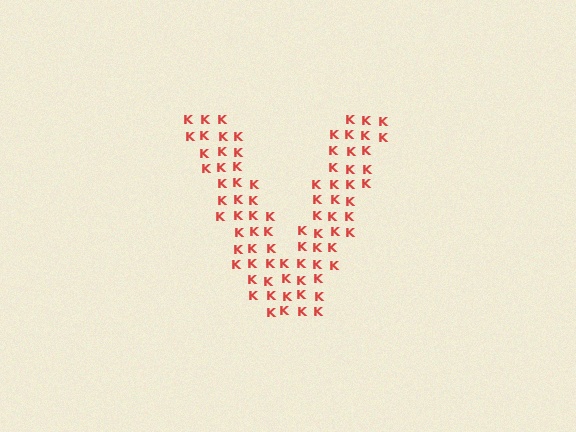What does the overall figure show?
The overall figure shows the letter V.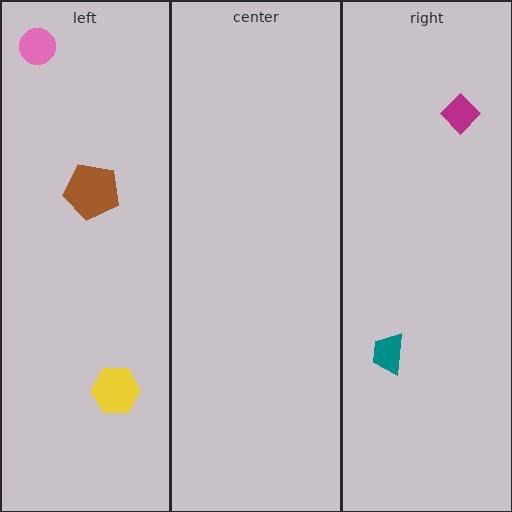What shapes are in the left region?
The yellow hexagon, the brown pentagon, the pink circle.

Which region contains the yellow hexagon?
The left region.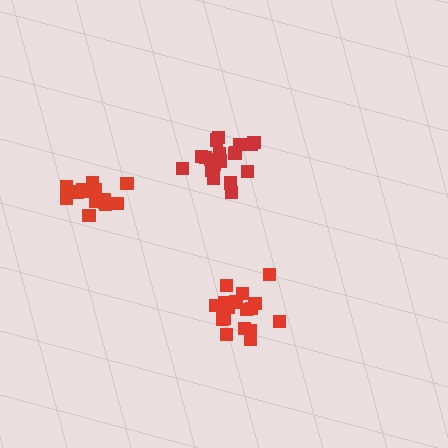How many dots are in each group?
Group 1: 19 dots, Group 2: 18 dots, Group 3: 15 dots (52 total).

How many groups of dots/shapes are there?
There are 3 groups.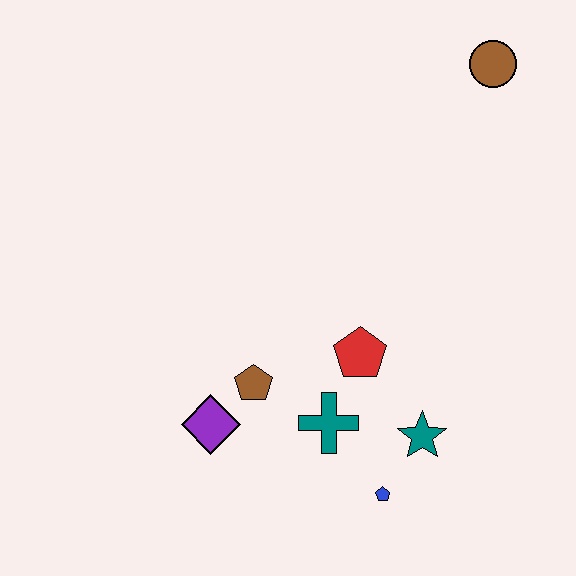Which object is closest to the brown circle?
The red pentagon is closest to the brown circle.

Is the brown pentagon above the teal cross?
Yes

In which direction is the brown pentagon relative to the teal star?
The brown pentagon is to the left of the teal star.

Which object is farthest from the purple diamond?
The brown circle is farthest from the purple diamond.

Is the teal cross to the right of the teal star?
No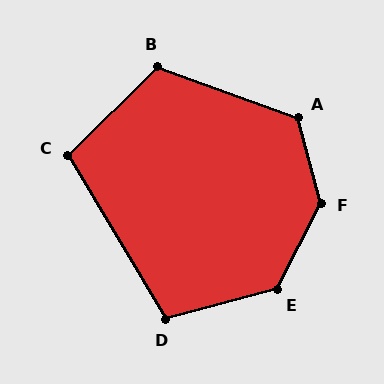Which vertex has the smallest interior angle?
C, at approximately 104 degrees.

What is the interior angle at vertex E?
Approximately 132 degrees (obtuse).